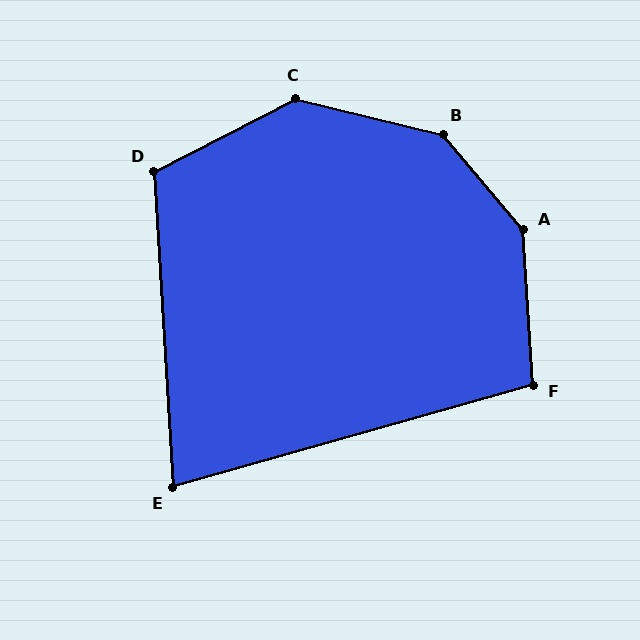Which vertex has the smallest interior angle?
E, at approximately 78 degrees.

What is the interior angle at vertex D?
Approximately 114 degrees (obtuse).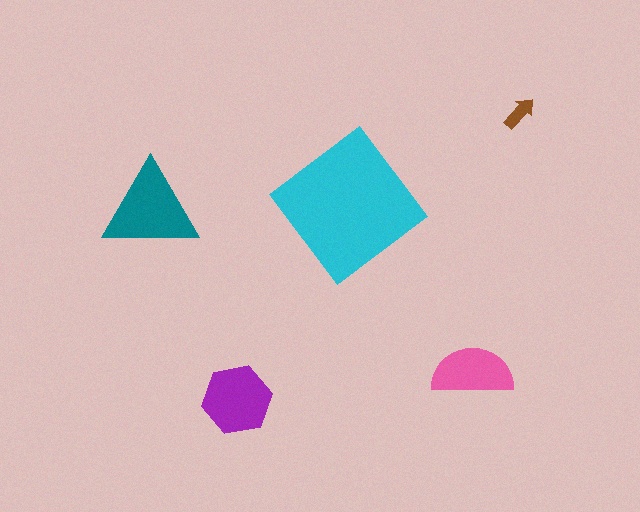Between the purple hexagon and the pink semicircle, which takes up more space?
The purple hexagon.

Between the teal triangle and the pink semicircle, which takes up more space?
The teal triangle.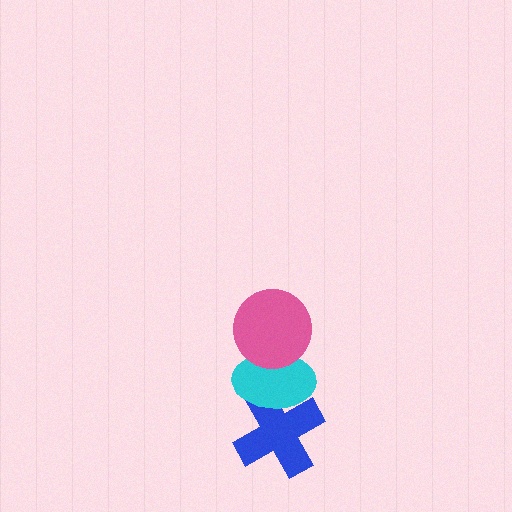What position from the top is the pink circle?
The pink circle is 1st from the top.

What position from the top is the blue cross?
The blue cross is 3rd from the top.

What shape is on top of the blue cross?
The cyan ellipse is on top of the blue cross.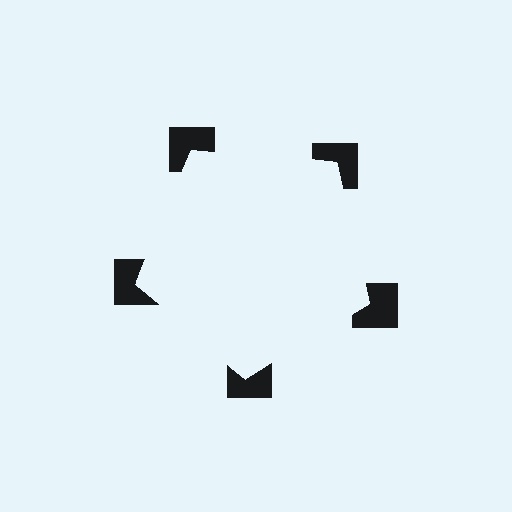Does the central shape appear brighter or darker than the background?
It typically appears slightly brighter than the background, even though no actual brightness change is drawn.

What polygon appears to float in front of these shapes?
An illusory pentagon — its edges are inferred from the aligned wedge cuts in the notched squares, not physically drawn.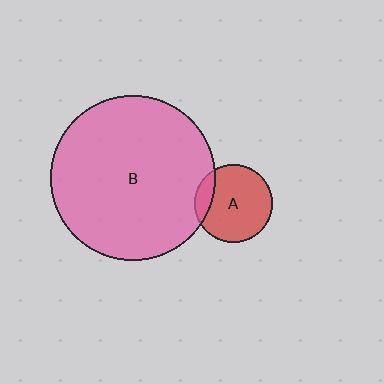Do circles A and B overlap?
Yes.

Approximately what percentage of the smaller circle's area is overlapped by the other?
Approximately 15%.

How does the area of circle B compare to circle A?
Approximately 4.5 times.